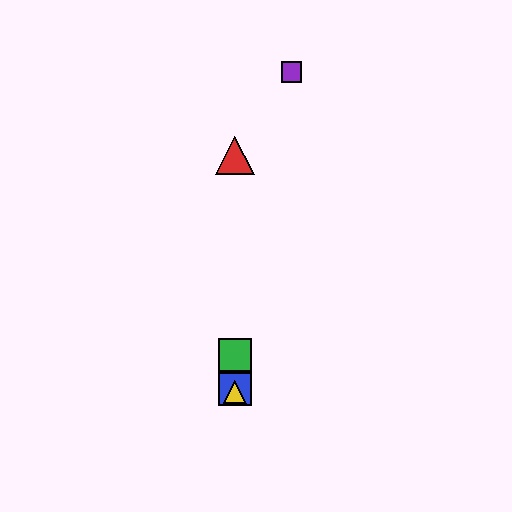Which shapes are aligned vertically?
The red triangle, the blue square, the green square, the yellow triangle are aligned vertically.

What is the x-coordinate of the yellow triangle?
The yellow triangle is at x≈235.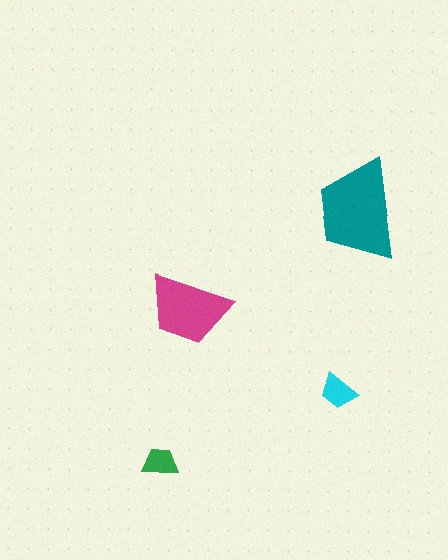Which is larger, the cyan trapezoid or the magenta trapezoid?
The magenta one.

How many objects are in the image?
There are 4 objects in the image.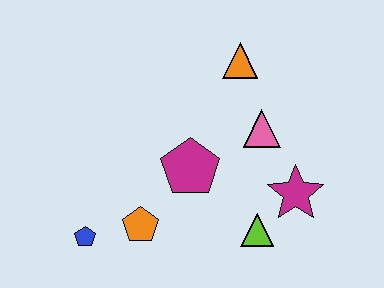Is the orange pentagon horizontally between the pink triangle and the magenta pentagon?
No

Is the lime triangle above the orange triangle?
No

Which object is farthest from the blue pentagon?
The orange triangle is farthest from the blue pentagon.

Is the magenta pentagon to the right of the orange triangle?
No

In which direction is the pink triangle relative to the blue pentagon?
The pink triangle is to the right of the blue pentagon.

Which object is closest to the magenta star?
The lime triangle is closest to the magenta star.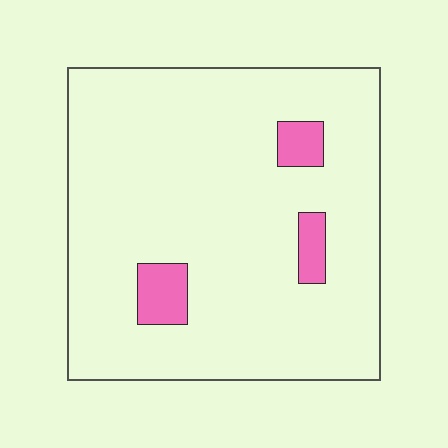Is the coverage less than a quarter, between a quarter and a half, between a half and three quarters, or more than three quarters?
Less than a quarter.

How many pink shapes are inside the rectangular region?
3.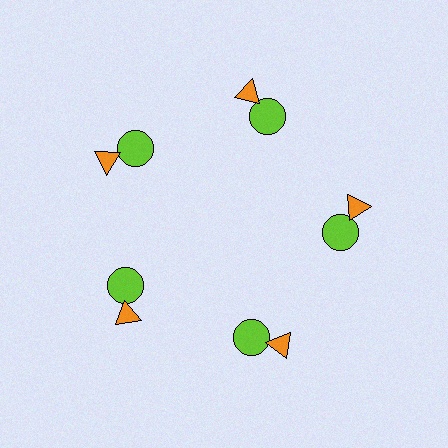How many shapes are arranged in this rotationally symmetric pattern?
There are 10 shapes, arranged in 5 groups of 2.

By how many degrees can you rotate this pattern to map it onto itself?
The pattern maps onto itself every 72 degrees of rotation.